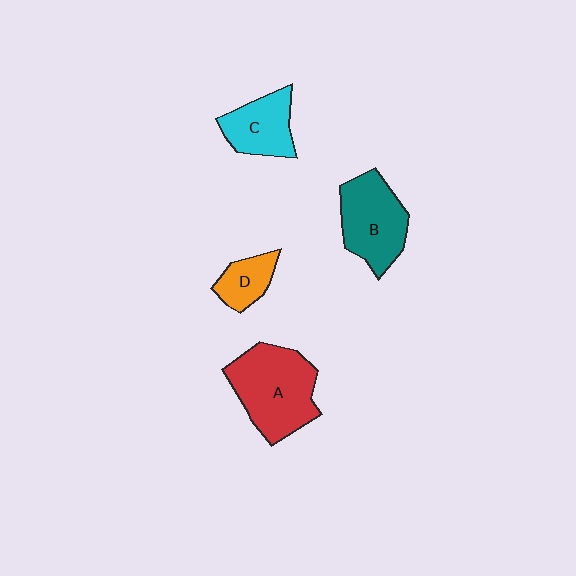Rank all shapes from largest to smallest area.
From largest to smallest: A (red), B (teal), C (cyan), D (orange).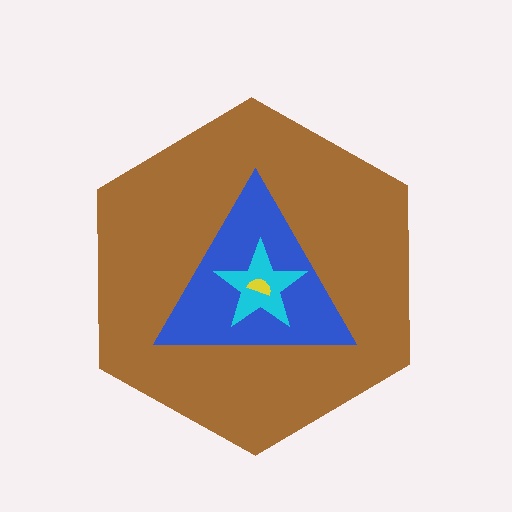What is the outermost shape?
The brown hexagon.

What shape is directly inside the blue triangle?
The cyan star.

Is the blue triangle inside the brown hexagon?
Yes.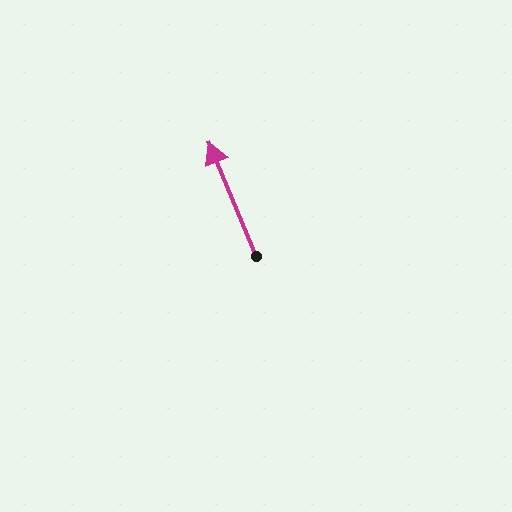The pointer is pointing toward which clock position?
Roughly 11 o'clock.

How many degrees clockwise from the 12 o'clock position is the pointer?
Approximately 337 degrees.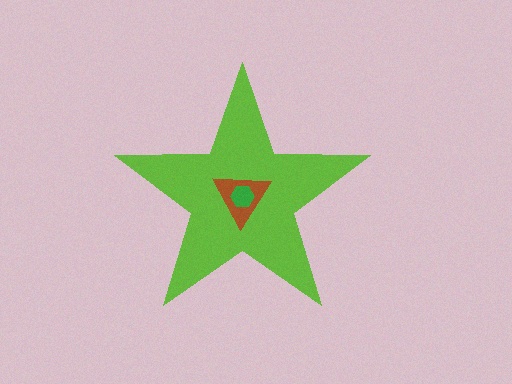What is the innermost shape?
The green hexagon.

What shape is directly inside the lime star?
The brown triangle.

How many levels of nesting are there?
3.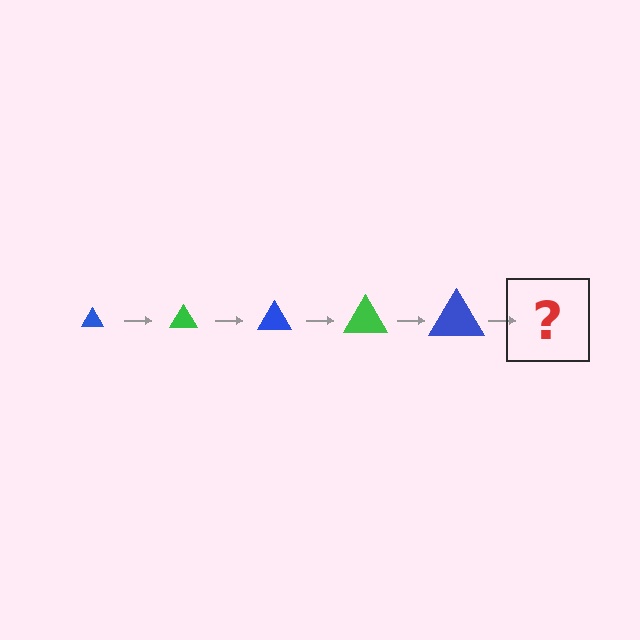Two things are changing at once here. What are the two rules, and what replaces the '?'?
The two rules are that the triangle grows larger each step and the color cycles through blue and green. The '?' should be a green triangle, larger than the previous one.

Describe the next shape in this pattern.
It should be a green triangle, larger than the previous one.